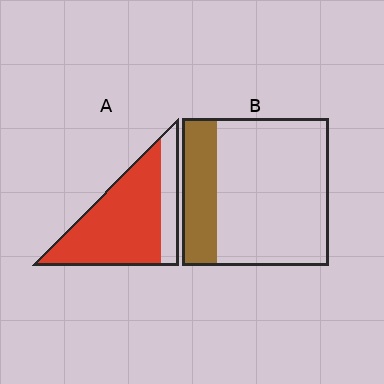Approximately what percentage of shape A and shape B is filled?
A is approximately 75% and B is approximately 25%.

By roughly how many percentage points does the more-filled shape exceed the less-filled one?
By roughly 55 percentage points (A over B).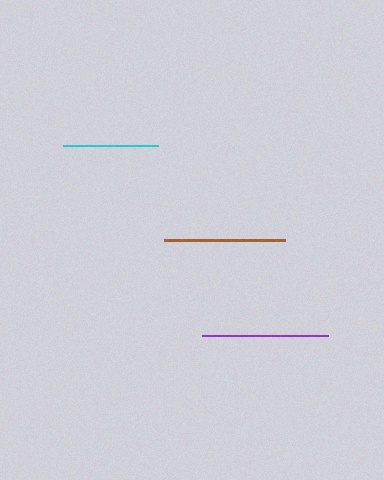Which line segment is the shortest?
The cyan line is the shortest at approximately 95 pixels.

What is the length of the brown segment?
The brown segment is approximately 121 pixels long.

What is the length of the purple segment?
The purple segment is approximately 126 pixels long.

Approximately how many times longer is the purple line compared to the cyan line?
The purple line is approximately 1.3 times the length of the cyan line.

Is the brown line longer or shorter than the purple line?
The purple line is longer than the brown line.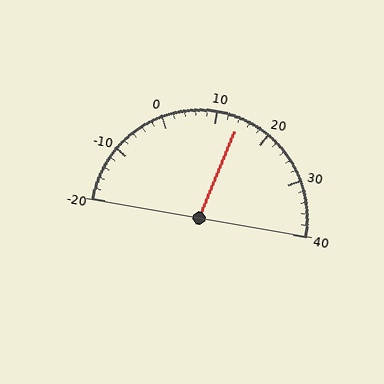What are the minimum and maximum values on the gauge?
The gauge ranges from -20 to 40.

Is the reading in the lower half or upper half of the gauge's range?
The reading is in the upper half of the range (-20 to 40).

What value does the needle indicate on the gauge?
The needle indicates approximately 14.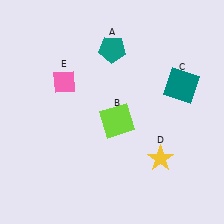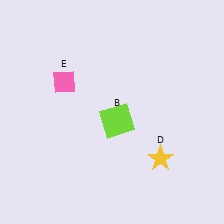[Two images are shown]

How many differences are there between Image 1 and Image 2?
There are 2 differences between the two images.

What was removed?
The teal pentagon (A), the teal square (C) were removed in Image 2.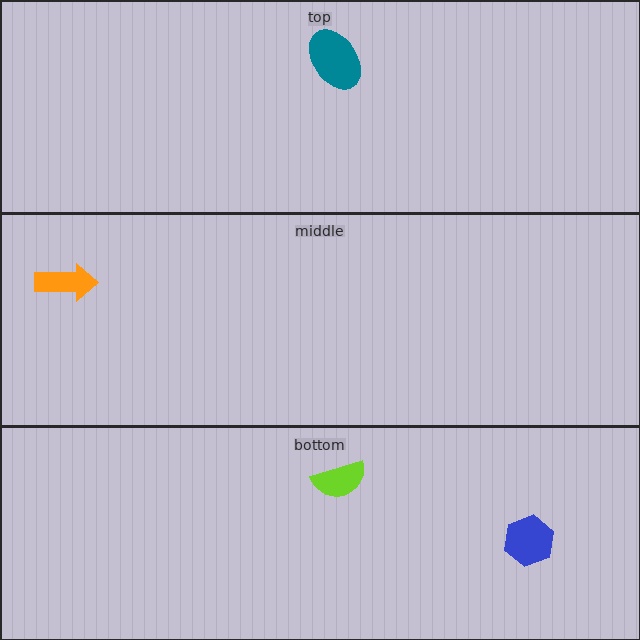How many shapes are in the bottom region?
2.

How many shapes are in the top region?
1.